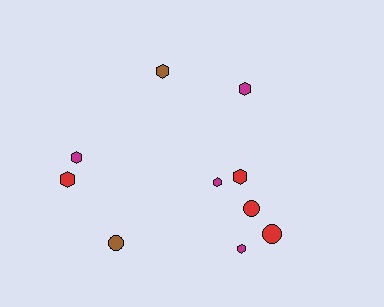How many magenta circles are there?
There are no magenta circles.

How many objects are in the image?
There are 10 objects.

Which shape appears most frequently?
Hexagon, with 7 objects.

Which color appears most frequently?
Red, with 4 objects.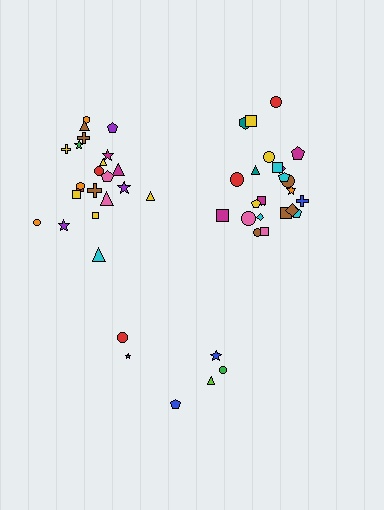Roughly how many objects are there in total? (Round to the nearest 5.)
Roughly 55 objects in total.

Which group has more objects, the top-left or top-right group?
The top-right group.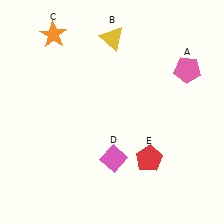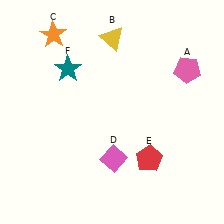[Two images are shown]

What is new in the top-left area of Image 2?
A teal star (F) was added in the top-left area of Image 2.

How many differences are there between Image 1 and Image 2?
There is 1 difference between the two images.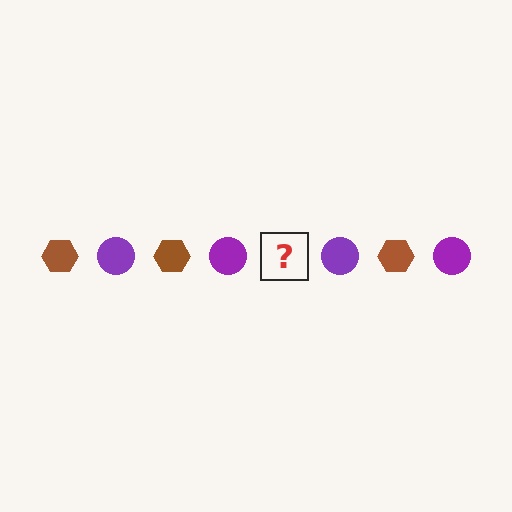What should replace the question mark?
The question mark should be replaced with a brown hexagon.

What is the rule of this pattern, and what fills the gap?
The rule is that the pattern alternates between brown hexagon and purple circle. The gap should be filled with a brown hexagon.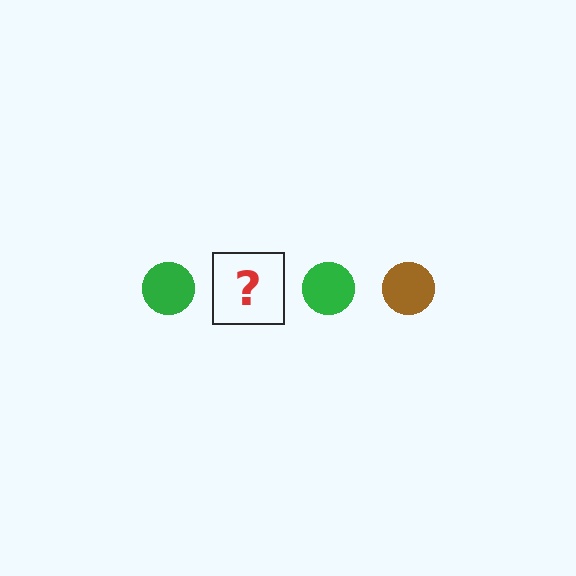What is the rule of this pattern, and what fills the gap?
The rule is that the pattern cycles through green, brown circles. The gap should be filled with a brown circle.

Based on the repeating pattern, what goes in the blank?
The blank should be a brown circle.